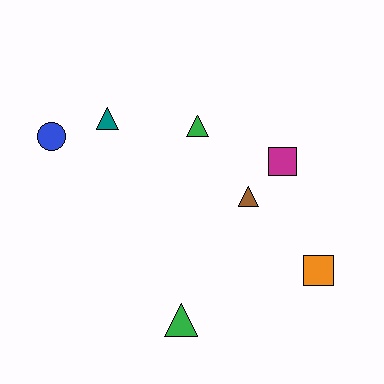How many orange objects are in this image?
There is 1 orange object.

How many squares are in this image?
There are 2 squares.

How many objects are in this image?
There are 7 objects.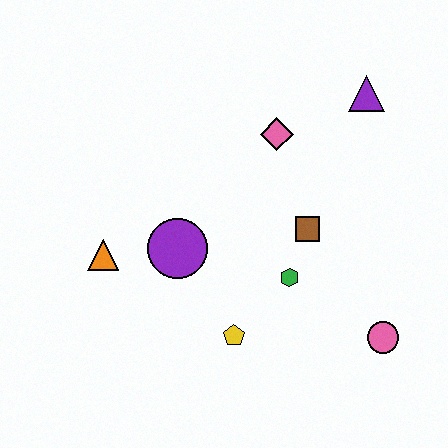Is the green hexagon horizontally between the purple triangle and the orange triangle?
Yes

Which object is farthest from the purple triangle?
The orange triangle is farthest from the purple triangle.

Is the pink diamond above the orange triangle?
Yes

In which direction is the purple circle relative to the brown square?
The purple circle is to the left of the brown square.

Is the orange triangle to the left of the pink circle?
Yes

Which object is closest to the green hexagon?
The brown square is closest to the green hexagon.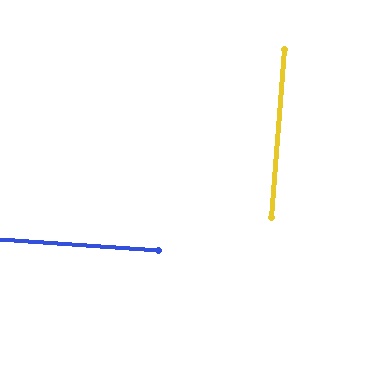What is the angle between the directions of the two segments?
Approximately 90 degrees.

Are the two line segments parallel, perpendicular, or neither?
Perpendicular — they meet at approximately 90°.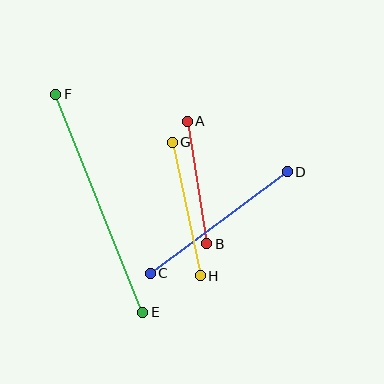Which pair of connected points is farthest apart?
Points E and F are farthest apart.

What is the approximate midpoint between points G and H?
The midpoint is at approximately (186, 209) pixels.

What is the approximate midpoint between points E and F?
The midpoint is at approximately (99, 203) pixels.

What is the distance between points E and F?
The distance is approximately 235 pixels.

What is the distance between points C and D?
The distance is approximately 170 pixels.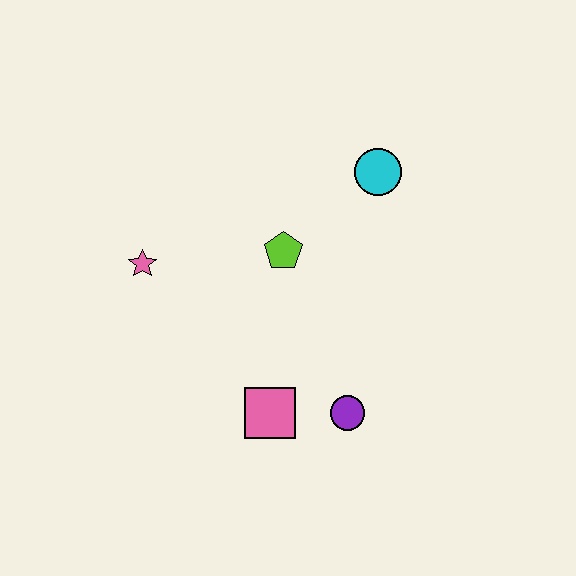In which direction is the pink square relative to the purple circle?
The pink square is to the left of the purple circle.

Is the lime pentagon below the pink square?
No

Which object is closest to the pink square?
The purple circle is closest to the pink square.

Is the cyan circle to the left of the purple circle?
No